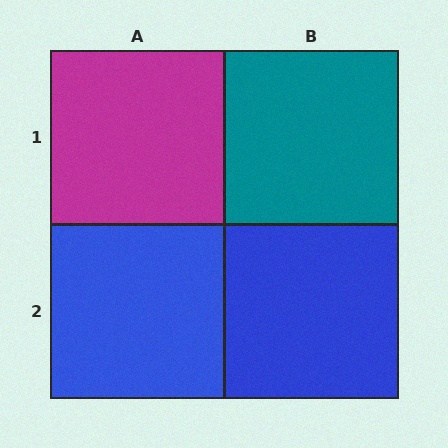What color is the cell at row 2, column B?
Blue.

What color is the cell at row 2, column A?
Blue.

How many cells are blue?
2 cells are blue.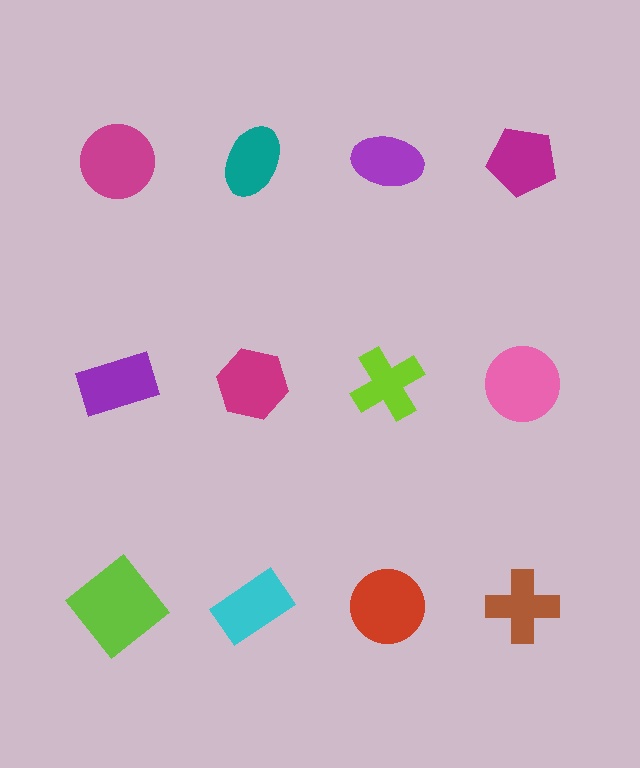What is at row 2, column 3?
A lime cross.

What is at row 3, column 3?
A red circle.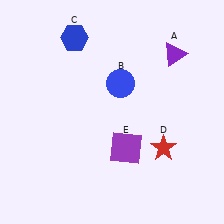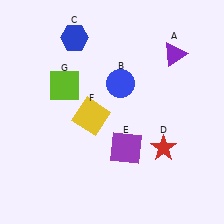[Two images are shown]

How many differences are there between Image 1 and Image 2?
There are 2 differences between the two images.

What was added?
A yellow square (F), a lime square (G) were added in Image 2.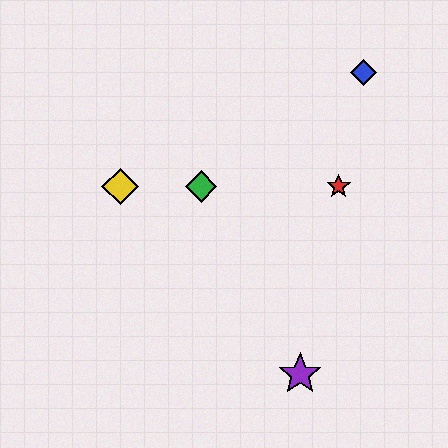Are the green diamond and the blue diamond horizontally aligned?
No, the green diamond is at y≈186 and the blue diamond is at y≈72.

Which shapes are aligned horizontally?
The red star, the green diamond, the yellow diamond are aligned horizontally.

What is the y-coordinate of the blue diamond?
The blue diamond is at y≈72.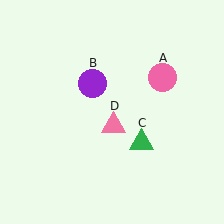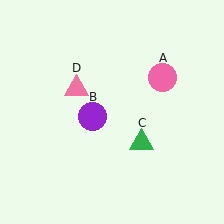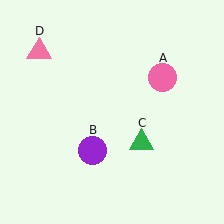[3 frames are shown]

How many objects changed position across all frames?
2 objects changed position: purple circle (object B), pink triangle (object D).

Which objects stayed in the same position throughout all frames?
Pink circle (object A) and green triangle (object C) remained stationary.